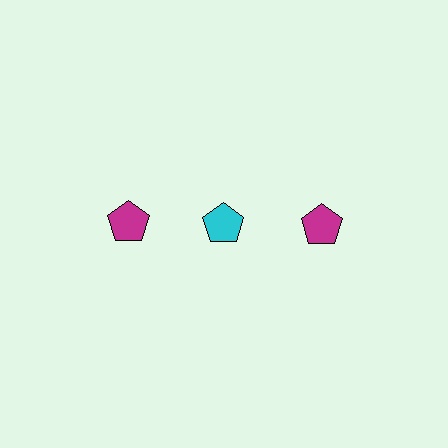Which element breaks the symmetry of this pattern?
The cyan pentagon in the top row, second from left column breaks the symmetry. All other shapes are magenta pentagons.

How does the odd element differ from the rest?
It has a different color: cyan instead of magenta.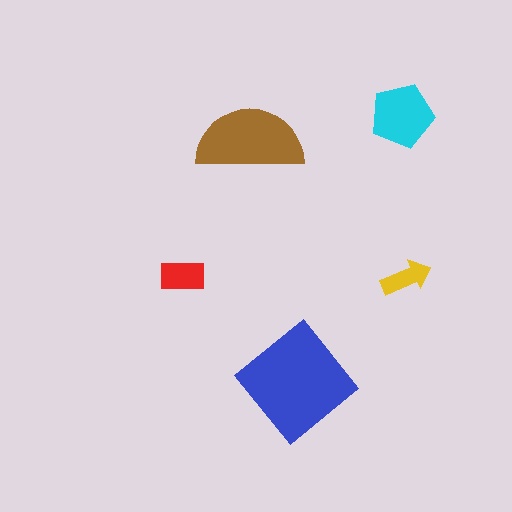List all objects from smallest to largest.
The yellow arrow, the red rectangle, the cyan pentagon, the brown semicircle, the blue diamond.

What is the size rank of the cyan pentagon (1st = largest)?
3rd.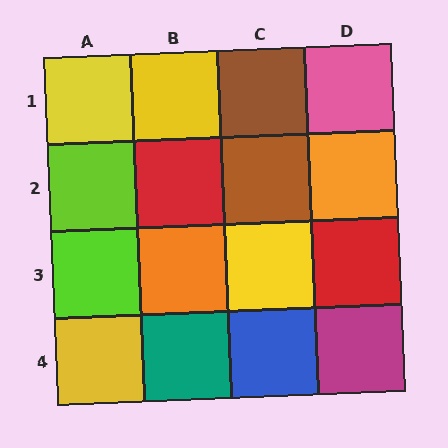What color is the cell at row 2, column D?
Orange.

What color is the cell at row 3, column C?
Yellow.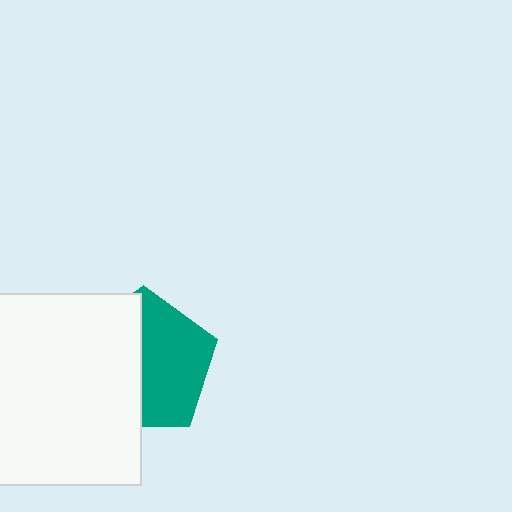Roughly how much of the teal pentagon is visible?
About half of it is visible (roughly 52%).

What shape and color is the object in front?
The object in front is a white rectangle.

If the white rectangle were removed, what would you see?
You would see the complete teal pentagon.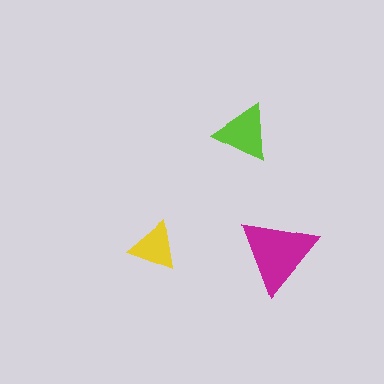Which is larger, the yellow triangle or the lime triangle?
The lime one.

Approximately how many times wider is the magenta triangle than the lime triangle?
About 1.5 times wider.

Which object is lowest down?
The magenta triangle is bottommost.